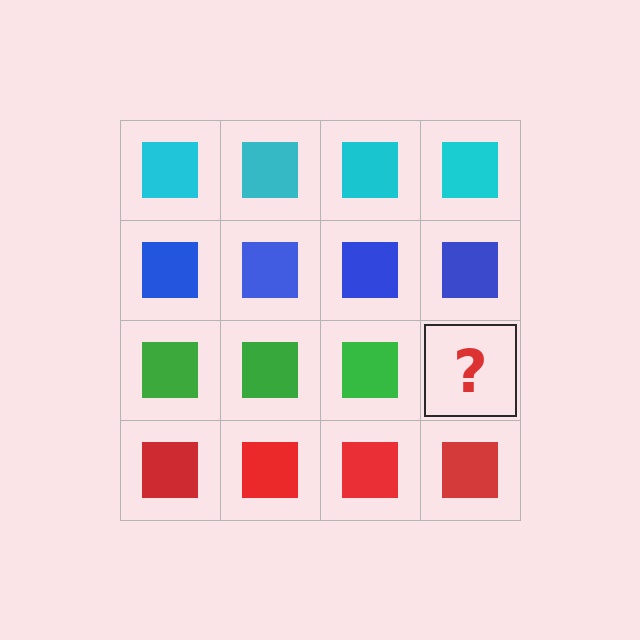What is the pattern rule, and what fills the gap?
The rule is that each row has a consistent color. The gap should be filled with a green square.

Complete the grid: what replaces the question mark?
The question mark should be replaced with a green square.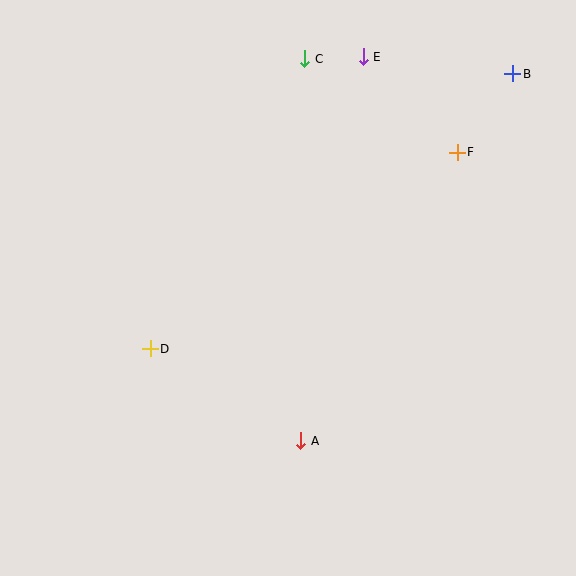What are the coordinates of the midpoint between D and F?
The midpoint between D and F is at (304, 251).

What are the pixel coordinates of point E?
Point E is at (363, 57).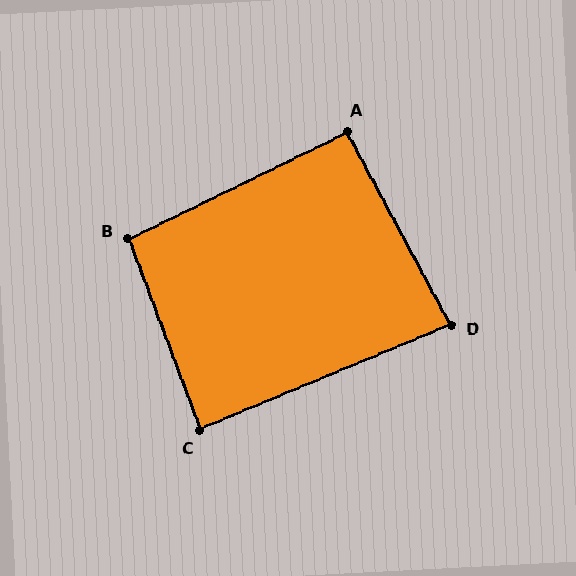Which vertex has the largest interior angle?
B, at approximately 95 degrees.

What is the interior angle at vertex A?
Approximately 92 degrees (approximately right).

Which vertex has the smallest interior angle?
D, at approximately 85 degrees.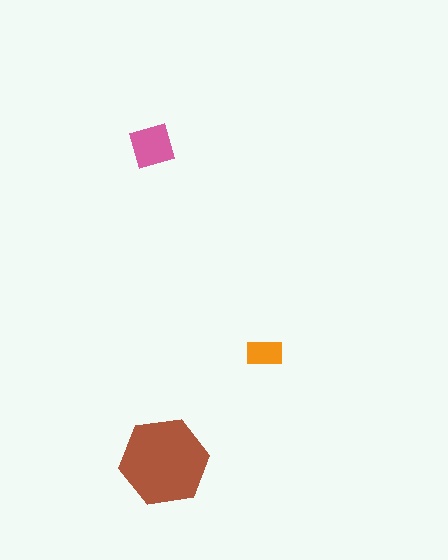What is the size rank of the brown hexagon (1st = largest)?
1st.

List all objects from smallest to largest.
The orange rectangle, the pink square, the brown hexagon.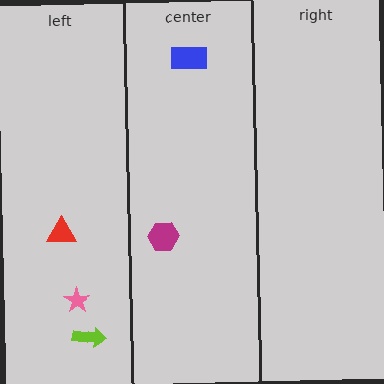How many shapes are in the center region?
2.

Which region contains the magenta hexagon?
The center region.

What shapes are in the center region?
The magenta hexagon, the blue rectangle.